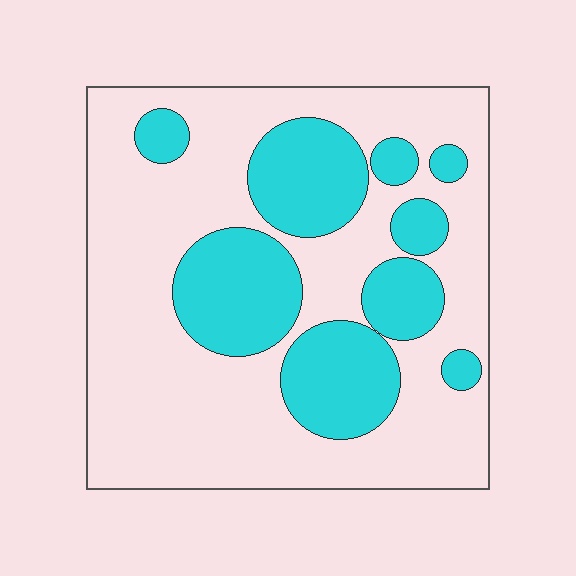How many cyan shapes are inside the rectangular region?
9.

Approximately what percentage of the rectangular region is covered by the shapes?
Approximately 30%.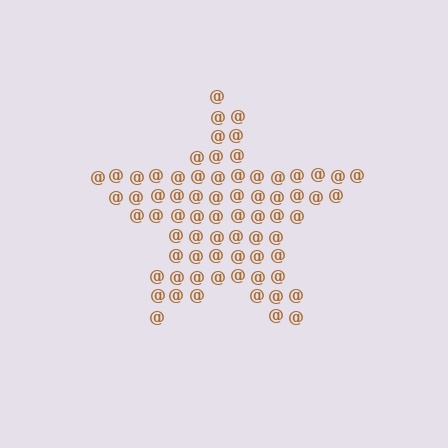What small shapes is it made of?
It is made of small at signs.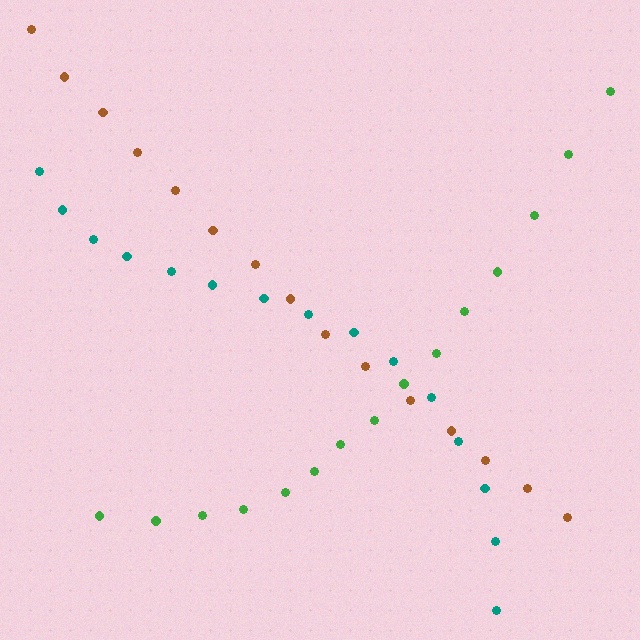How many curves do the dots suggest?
There are 3 distinct paths.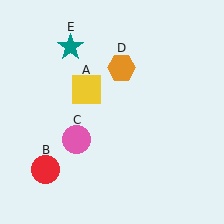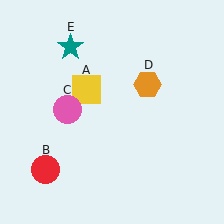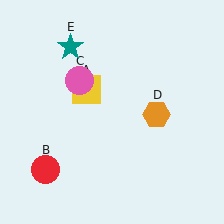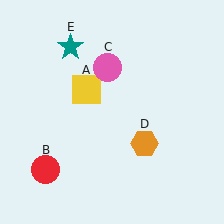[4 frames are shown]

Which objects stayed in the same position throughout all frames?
Yellow square (object A) and red circle (object B) and teal star (object E) remained stationary.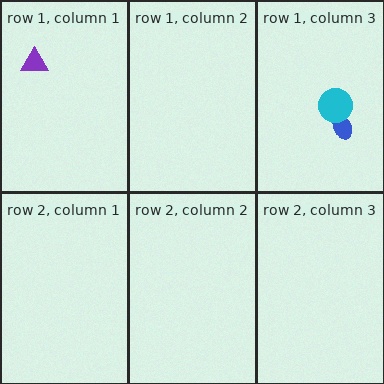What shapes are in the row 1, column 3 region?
The blue ellipse, the cyan circle.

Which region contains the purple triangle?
The row 1, column 1 region.